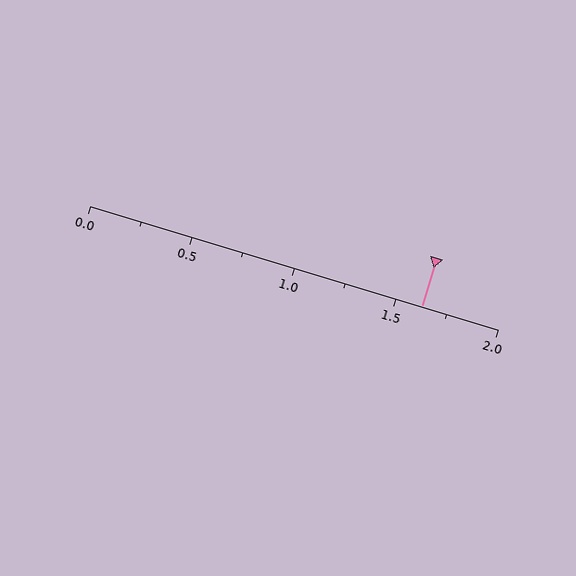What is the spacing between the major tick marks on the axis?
The major ticks are spaced 0.5 apart.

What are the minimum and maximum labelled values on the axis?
The axis runs from 0.0 to 2.0.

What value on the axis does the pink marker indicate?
The marker indicates approximately 1.62.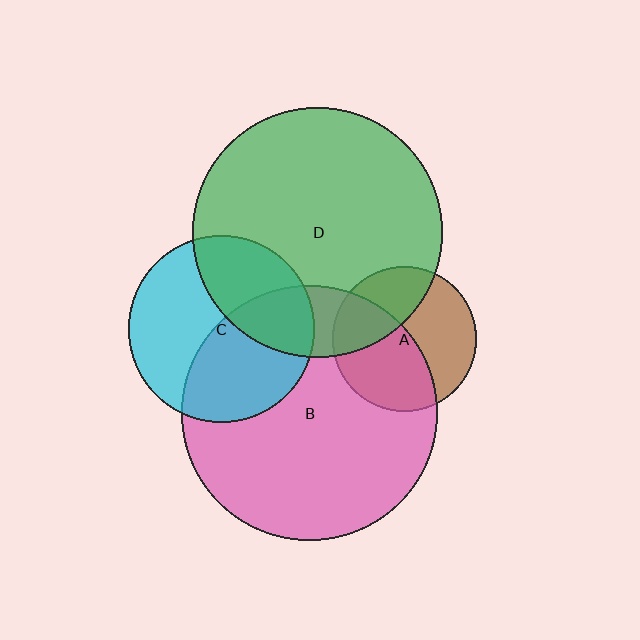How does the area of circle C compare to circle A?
Approximately 1.7 times.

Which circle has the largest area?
Circle B (pink).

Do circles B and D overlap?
Yes.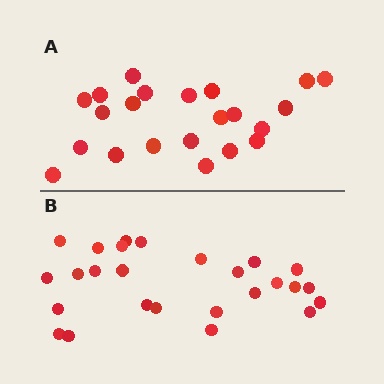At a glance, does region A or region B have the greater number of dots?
Region B (the bottom region) has more dots.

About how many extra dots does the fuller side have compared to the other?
Region B has about 4 more dots than region A.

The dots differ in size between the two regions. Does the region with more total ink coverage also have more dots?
No. Region A has more total ink coverage because its dots are larger, but region B actually contains more individual dots. Total area can be misleading — the number of items is what matters here.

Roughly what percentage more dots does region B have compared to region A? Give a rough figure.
About 20% more.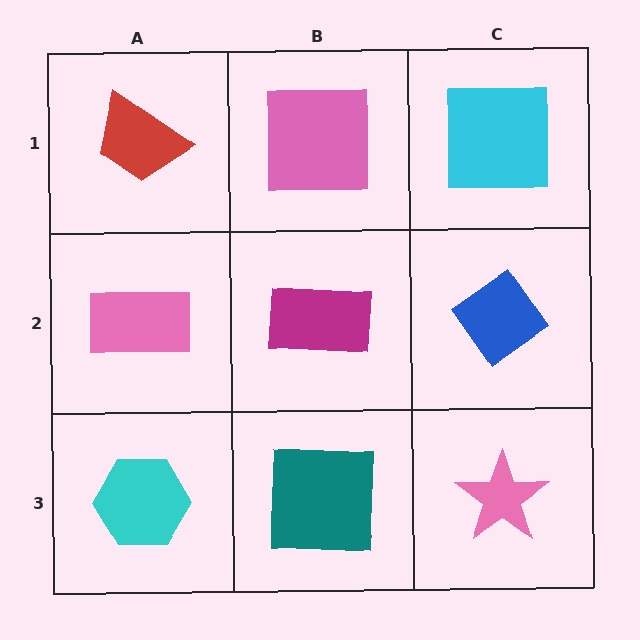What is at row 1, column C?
A cyan square.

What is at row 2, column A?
A pink rectangle.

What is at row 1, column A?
A red trapezoid.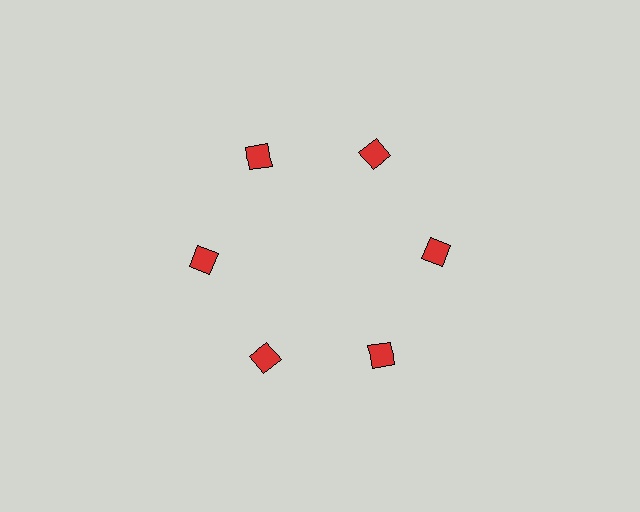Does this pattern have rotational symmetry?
Yes, this pattern has 6-fold rotational symmetry. It looks the same after rotating 60 degrees around the center.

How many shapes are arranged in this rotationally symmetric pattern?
There are 6 shapes, arranged in 6 groups of 1.